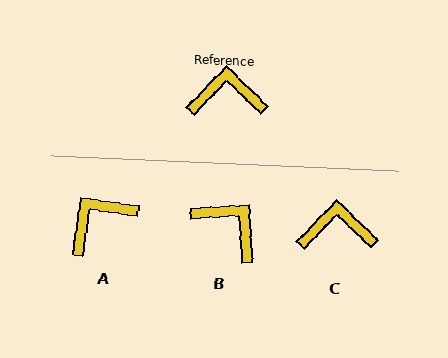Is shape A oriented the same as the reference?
No, it is off by about 35 degrees.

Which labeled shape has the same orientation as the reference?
C.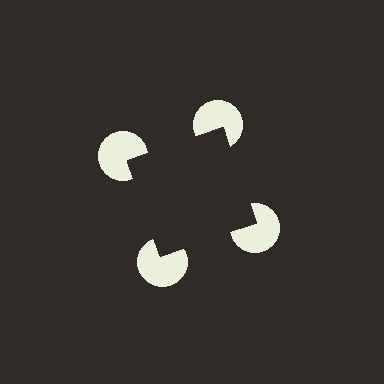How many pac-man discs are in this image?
There are 4 — one at each vertex of the illusory square.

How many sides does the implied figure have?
4 sides.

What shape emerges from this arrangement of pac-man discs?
An illusory square — its edges are inferred from the aligned wedge cuts in the pac-man discs, not physically drawn.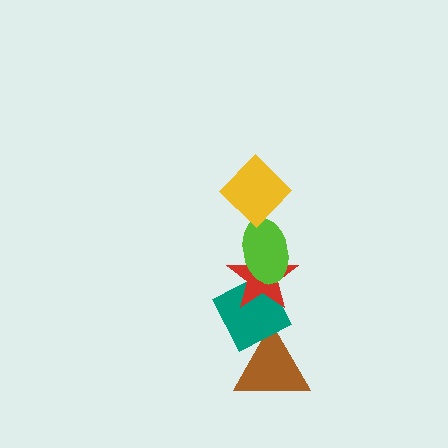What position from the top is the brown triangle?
The brown triangle is 5th from the top.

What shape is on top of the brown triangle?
The teal diamond is on top of the brown triangle.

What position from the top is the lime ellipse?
The lime ellipse is 2nd from the top.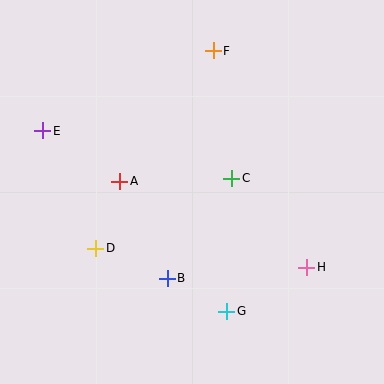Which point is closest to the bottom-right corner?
Point H is closest to the bottom-right corner.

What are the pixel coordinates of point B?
Point B is at (167, 278).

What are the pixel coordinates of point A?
Point A is at (120, 181).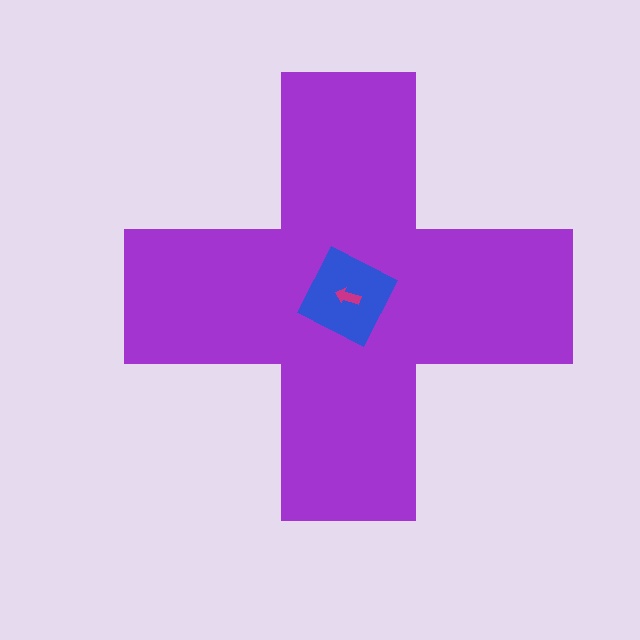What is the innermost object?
The magenta arrow.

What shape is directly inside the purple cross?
The blue diamond.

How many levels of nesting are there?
3.